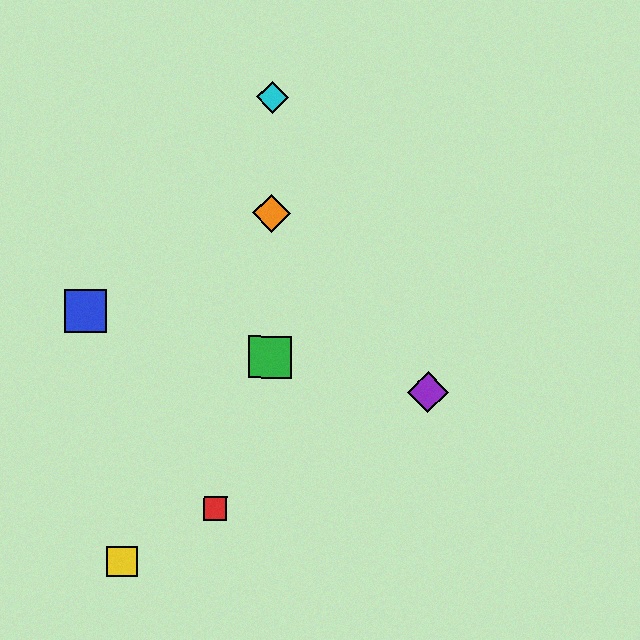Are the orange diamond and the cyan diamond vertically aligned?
Yes, both are at x≈271.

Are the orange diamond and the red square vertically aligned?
No, the orange diamond is at x≈271 and the red square is at x≈216.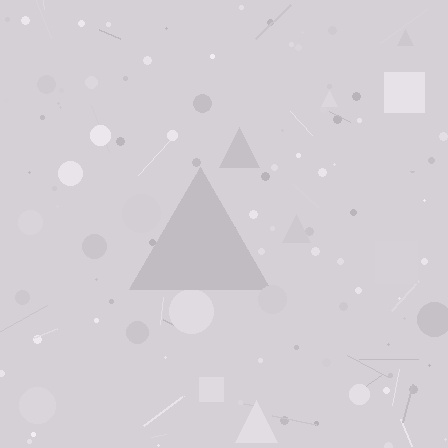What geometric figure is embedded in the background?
A triangle is embedded in the background.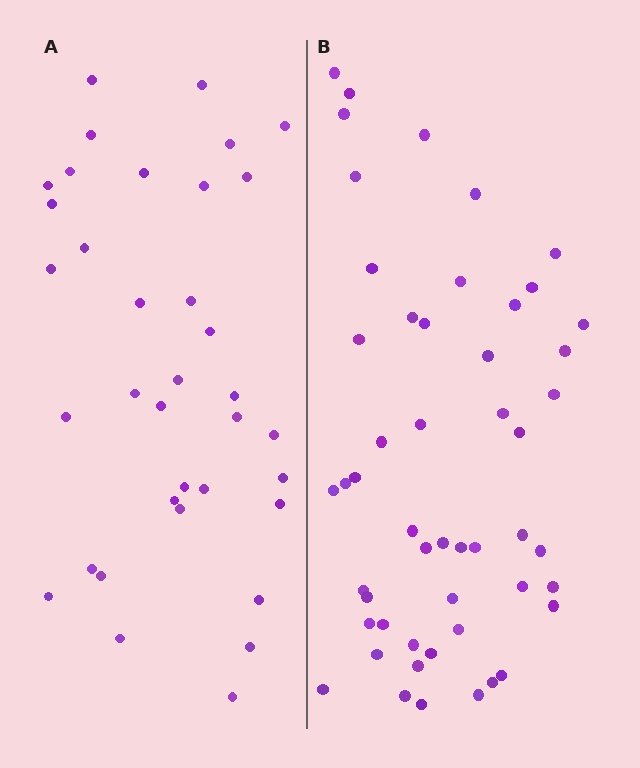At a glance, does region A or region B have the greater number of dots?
Region B (the right region) has more dots.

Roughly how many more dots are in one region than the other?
Region B has approximately 15 more dots than region A.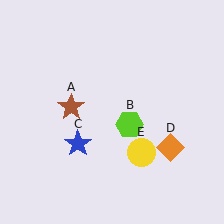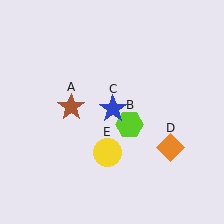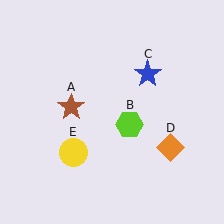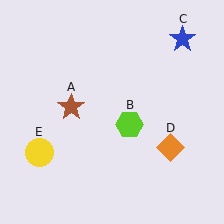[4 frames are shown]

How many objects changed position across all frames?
2 objects changed position: blue star (object C), yellow circle (object E).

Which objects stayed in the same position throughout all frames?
Brown star (object A) and lime hexagon (object B) and orange diamond (object D) remained stationary.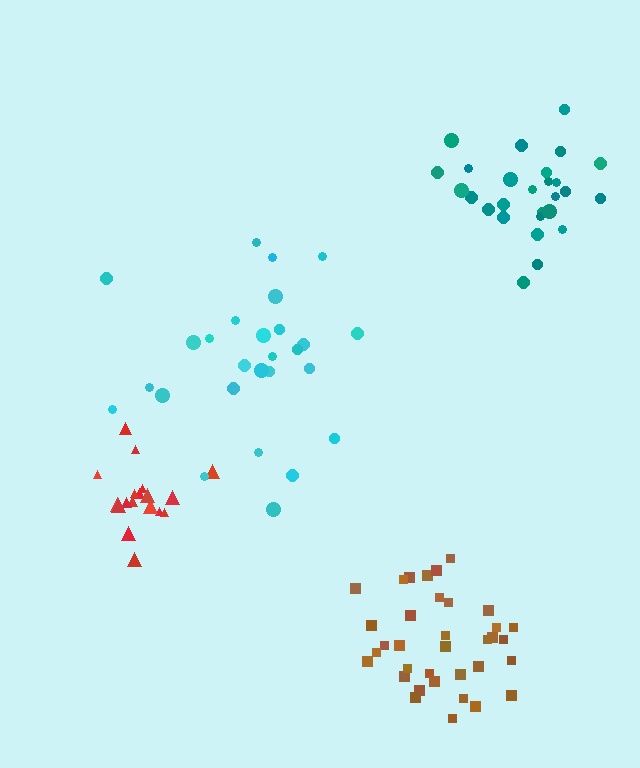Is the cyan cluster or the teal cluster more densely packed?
Teal.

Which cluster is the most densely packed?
Brown.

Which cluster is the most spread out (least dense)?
Cyan.